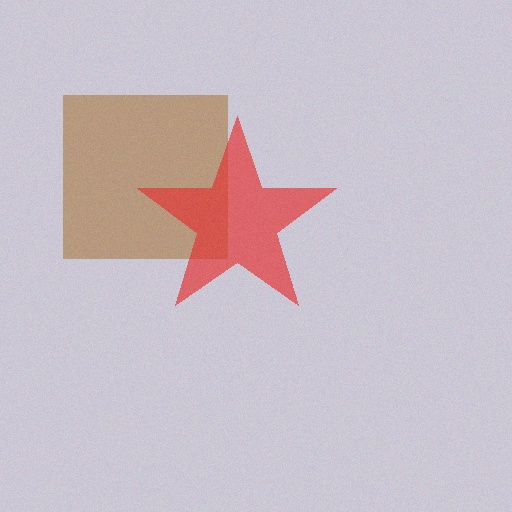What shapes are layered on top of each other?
The layered shapes are: a brown square, a red star.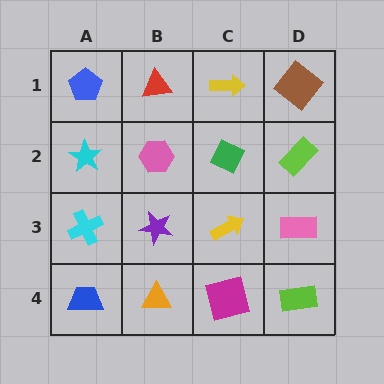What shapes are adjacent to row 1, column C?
A green diamond (row 2, column C), a red triangle (row 1, column B), a brown diamond (row 1, column D).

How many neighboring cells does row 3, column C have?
4.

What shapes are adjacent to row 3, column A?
A cyan star (row 2, column A), a blue trapezoid (row 4, column A), a purple star (row 3, column B).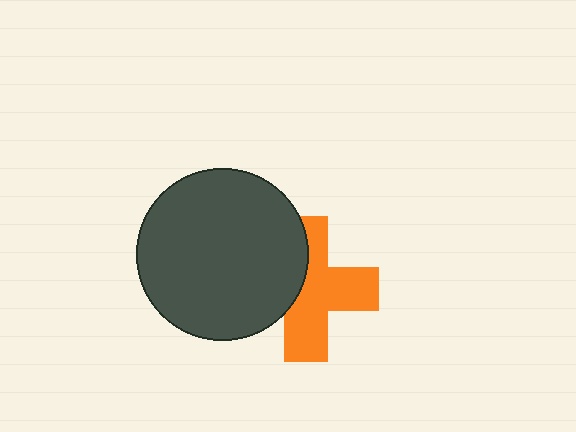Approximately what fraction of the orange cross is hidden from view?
Roughly 38% of the orange cross is hidden behind the dark gray circle.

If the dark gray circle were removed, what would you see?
You would see the complete orange cross.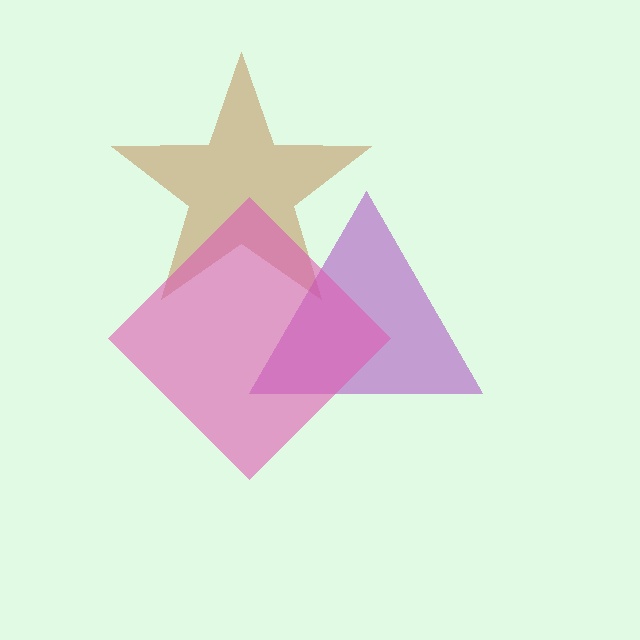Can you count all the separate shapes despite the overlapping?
Yes, there are 3 separate shapes.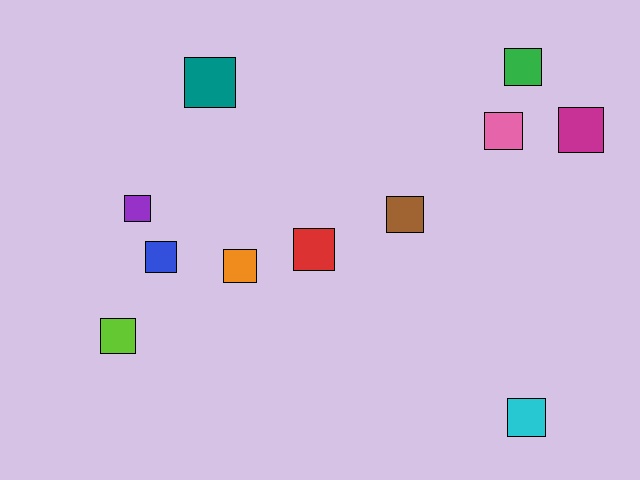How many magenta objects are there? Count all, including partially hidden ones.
There is 1 magenta object.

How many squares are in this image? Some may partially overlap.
There are 11 squares.